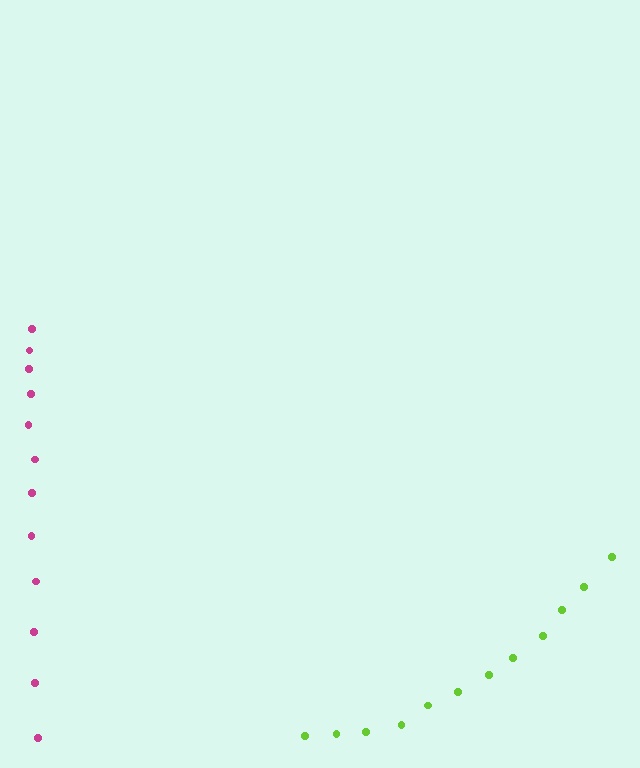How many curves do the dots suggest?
There are 2 distinct paths.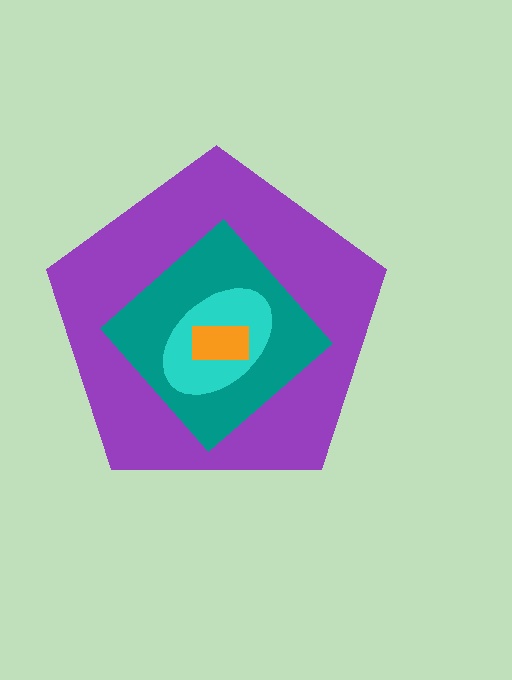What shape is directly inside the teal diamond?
The cyan ellipse.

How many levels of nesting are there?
4.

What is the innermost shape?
The orange rectangle.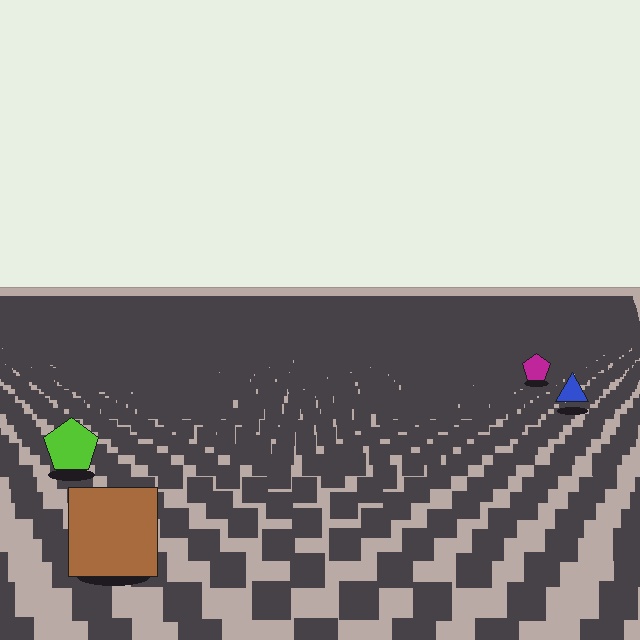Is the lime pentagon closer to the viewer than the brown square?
No. The brown square is closer — you can tell from the texture gradient: the ground texture is coarser near it.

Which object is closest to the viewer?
The brown square is closest. The texture marks near it are larger and more spread out.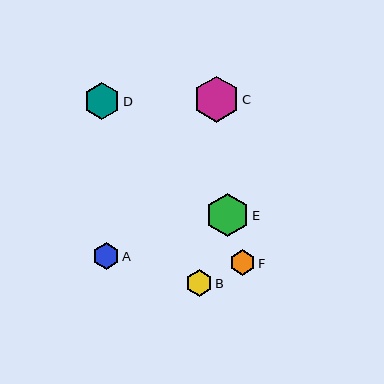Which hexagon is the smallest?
Hexagon F is the smallest with a size of approximately 26 pixels.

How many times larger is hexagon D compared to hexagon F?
Hexagon D is approximately 1.4 times the size of hexagon F.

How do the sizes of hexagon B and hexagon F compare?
Hexagon B and hexagon F are approximately the same size.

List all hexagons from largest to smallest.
From largest to smallest: C, E, D, B, A, F.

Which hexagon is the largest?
Hexagon C is the largest with a size of approximately 46 pixels.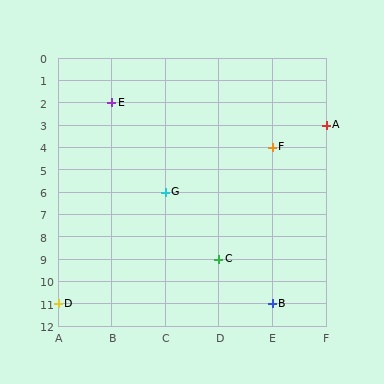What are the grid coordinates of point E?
Point E is at grid coordinates (B, 2).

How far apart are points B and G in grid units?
Points B and G are 2 columns and 5 rows apart (about 5.4 grid units diagonally).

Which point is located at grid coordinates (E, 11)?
Point B is at (E, 11).